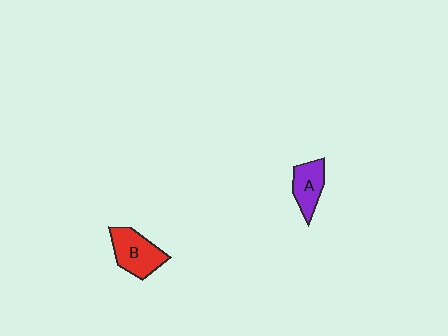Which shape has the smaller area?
Shape A (purple).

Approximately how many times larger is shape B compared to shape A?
Approximately 1.3 times.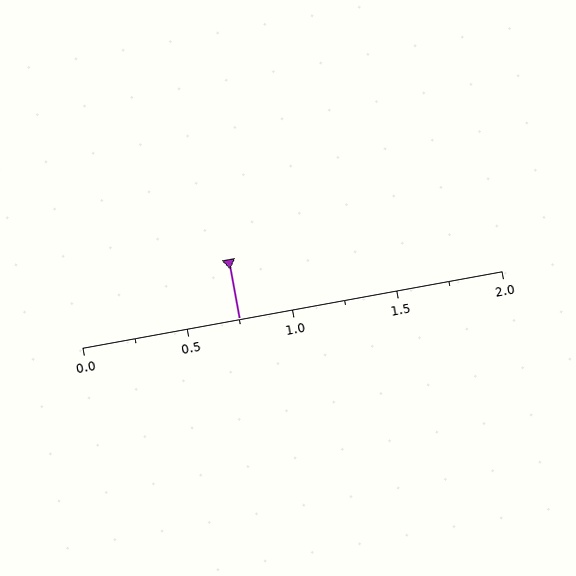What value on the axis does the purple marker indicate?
The marker indicates approximately 0.75.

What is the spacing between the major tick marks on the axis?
The major ticks are spaced 0.5 apart.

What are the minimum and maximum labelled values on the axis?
The axis runs from 0.0 to 2.0.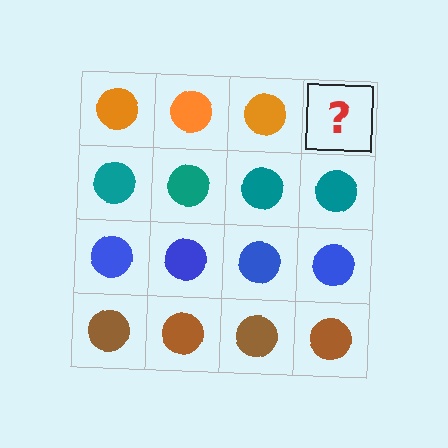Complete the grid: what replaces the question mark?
The question mark should be replaced with an orange circle.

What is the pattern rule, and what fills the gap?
The rule is that each row has a consistent color. The gap should be filled with an orange circle.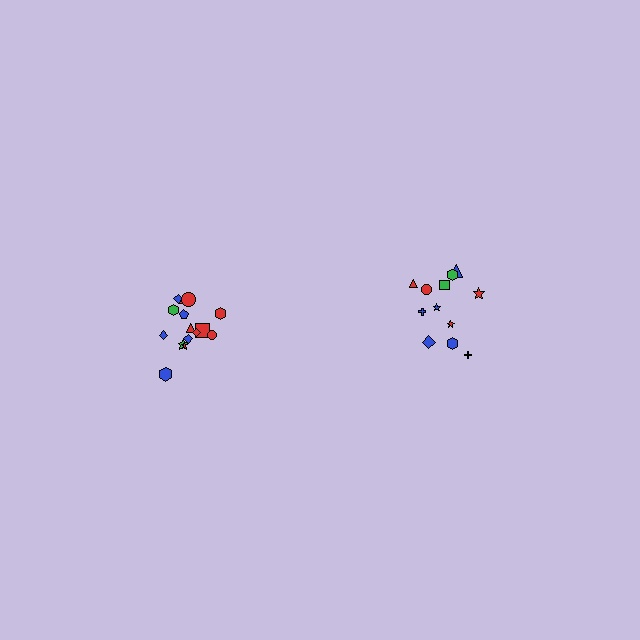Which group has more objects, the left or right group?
The left group.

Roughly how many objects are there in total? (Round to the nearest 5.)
Roughly 25 objects in total.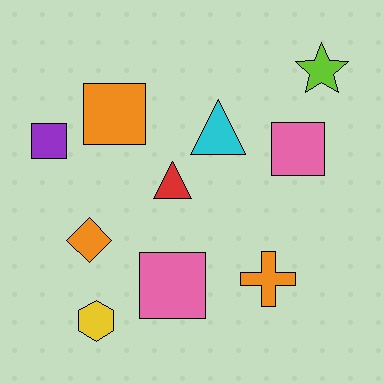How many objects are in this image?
There are 10 objects.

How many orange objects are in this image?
There are 3 orange objects.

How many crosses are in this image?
There is 1 cross.